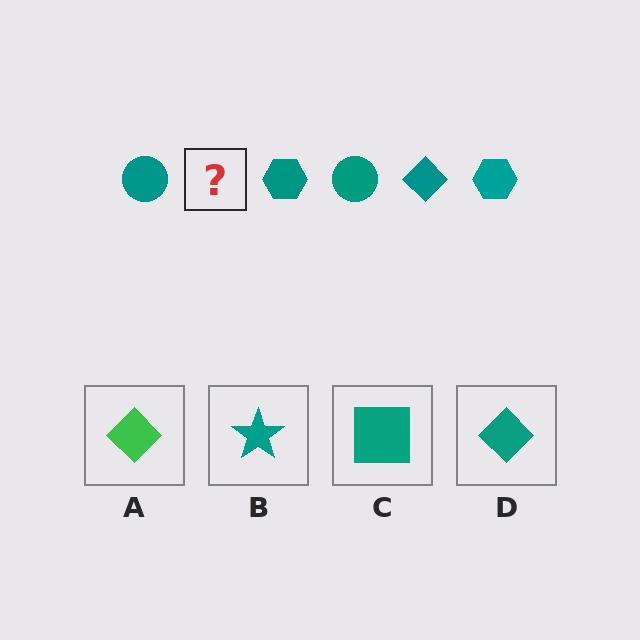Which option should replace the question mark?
Option D.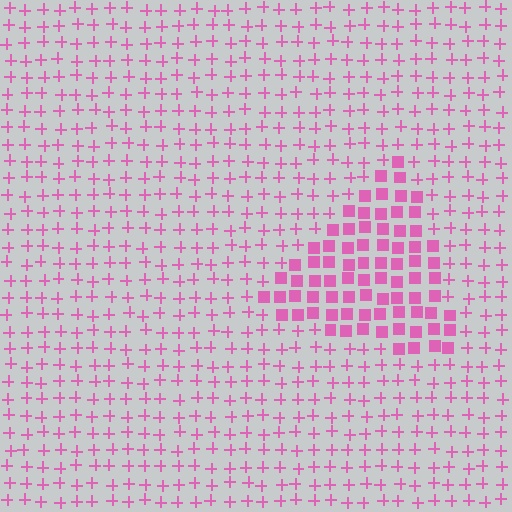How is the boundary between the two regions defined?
The boundary is defined by a change in element shape: squares inside vs. plus signs outside. All elements share the same color and spacing.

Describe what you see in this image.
The image is filled with small pink elements arranged in a uniform grid. A triangle-shaped region contains squares, while the surrounding area contains plus signs. The boundary is defined purely by the change in element shape.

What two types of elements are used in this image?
The image uses squares inside the triangle region and plus signs outside it.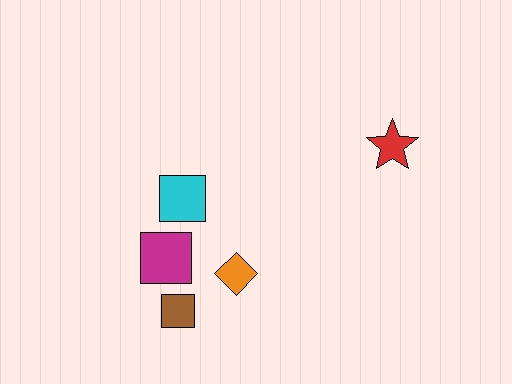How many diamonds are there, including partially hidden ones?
There is 1 diamond.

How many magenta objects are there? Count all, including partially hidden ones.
There is 1 magenta object.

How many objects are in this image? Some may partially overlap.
There are 5 objects.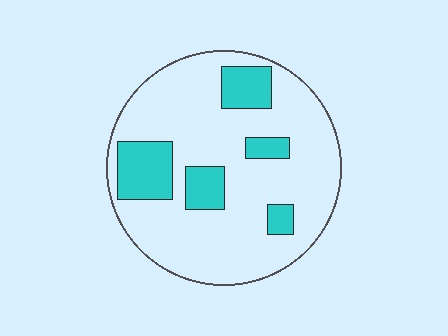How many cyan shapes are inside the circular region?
5.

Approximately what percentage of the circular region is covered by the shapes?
Approximately 20%.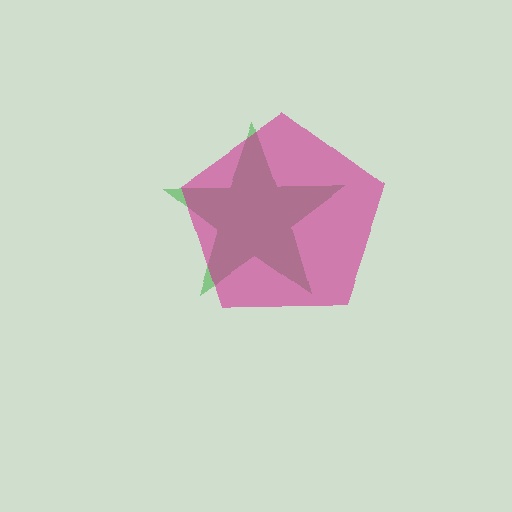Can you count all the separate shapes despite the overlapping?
Yes, there are 2 separate shapes.